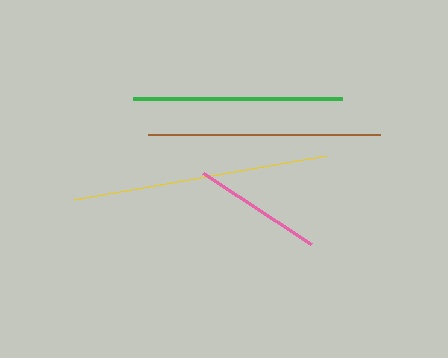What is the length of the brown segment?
The brown segment is approximately 232 pixels long.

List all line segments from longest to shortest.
From longest to shortest: yellow, brown, green, pink.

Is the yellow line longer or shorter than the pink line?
The yellow line is longer than the pink line.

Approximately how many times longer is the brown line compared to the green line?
The brown line is approximately 1.1 times the length of the green line.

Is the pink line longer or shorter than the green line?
The green line is longer than the pink line.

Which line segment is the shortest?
The pink line is the shortest at approximately 129 pixels.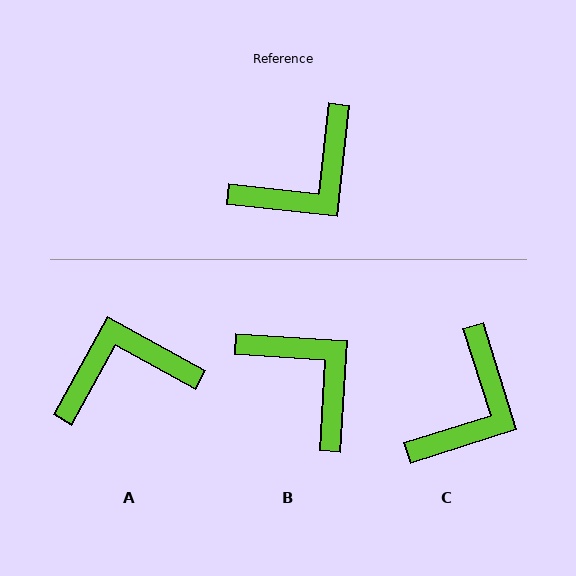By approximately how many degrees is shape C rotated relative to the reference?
Approximately 24 degrees counter-clockwise.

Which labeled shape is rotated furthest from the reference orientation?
A, about 158 degrees away.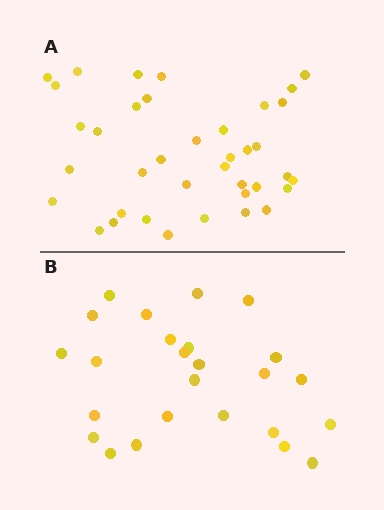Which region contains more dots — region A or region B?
Region A (the top region) has more dots.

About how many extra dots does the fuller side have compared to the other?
Region A has approximately 15 more dots than region B.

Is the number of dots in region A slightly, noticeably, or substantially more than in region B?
Region A has substantially more. The ratio is roughly 1.5 to 1.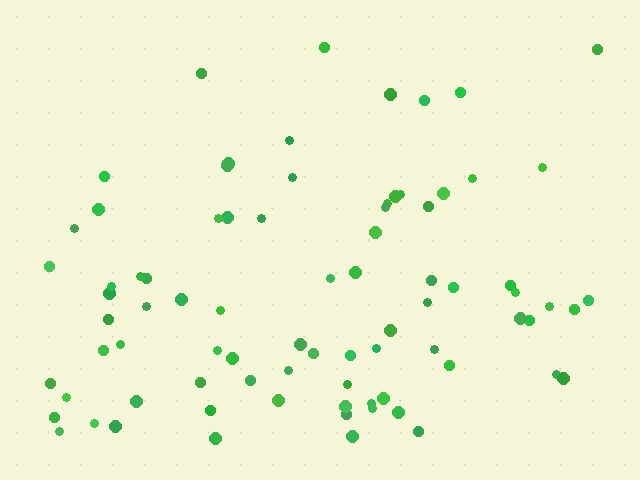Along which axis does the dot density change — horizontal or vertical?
Vertical.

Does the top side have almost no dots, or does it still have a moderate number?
Still a moderate number, just noticeably fewer than the bottom.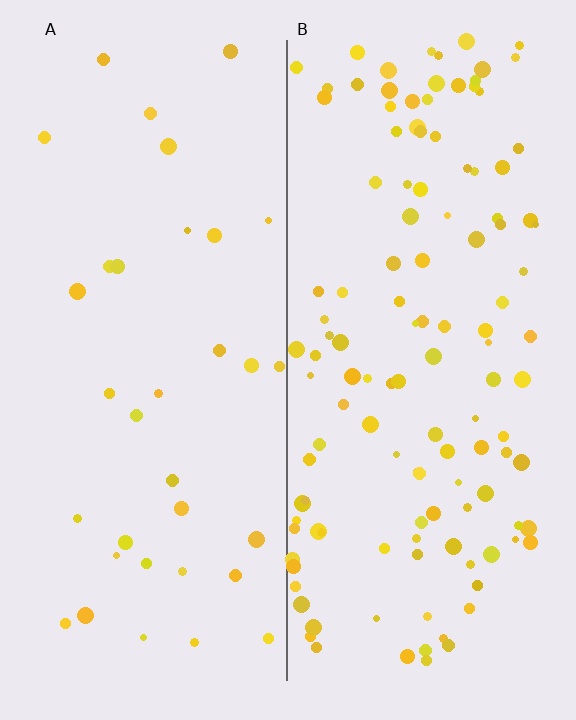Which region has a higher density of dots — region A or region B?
B (the right).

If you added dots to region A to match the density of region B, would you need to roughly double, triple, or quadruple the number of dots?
Approximately quadruple.